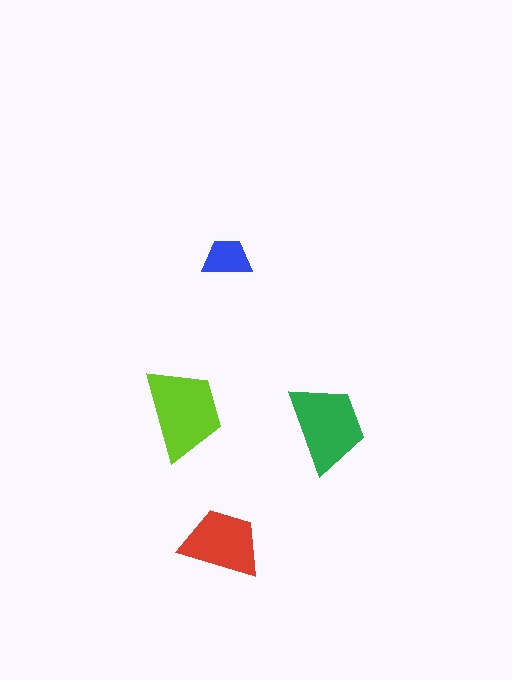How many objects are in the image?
There are 4 objects in the image.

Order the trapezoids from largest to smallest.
the lime one, the green one, the red one, the blue one.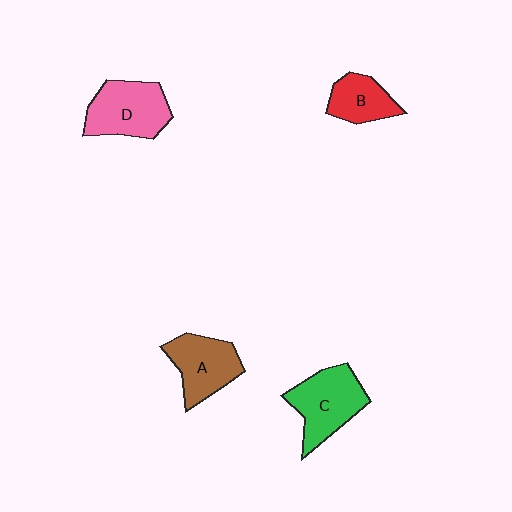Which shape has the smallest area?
Shape B (red).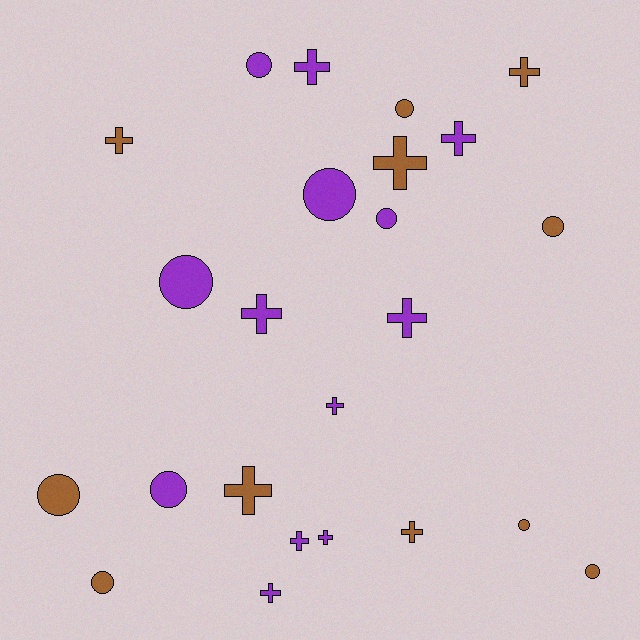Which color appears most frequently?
Purple, with 13 objects.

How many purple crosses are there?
There are 8 purple crosses.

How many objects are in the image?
There are 24 objects.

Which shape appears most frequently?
Cross, with 13 objects.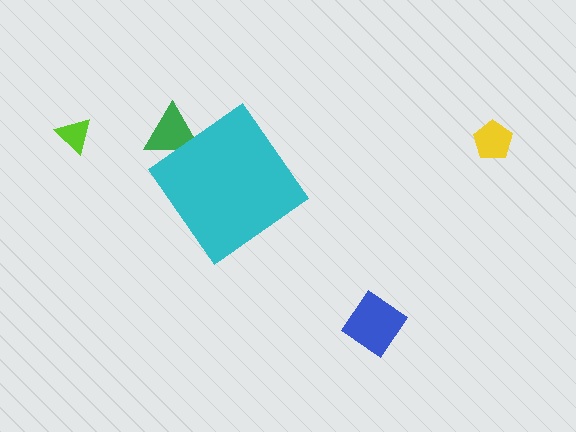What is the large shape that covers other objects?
A cyan diamond.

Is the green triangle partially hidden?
Yes, the green triangle is partially hidden behind the cyan diamond.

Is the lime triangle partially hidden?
No, the lime triangle is fully visible.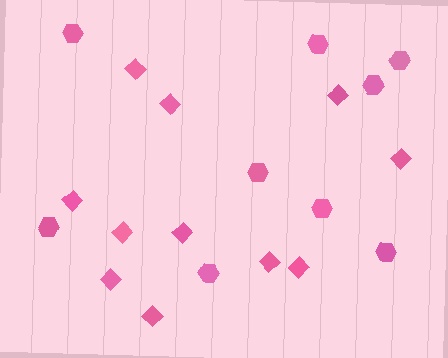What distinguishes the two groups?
There are 2 groups: one group of diamonds (11) and one group of hexagons (9).